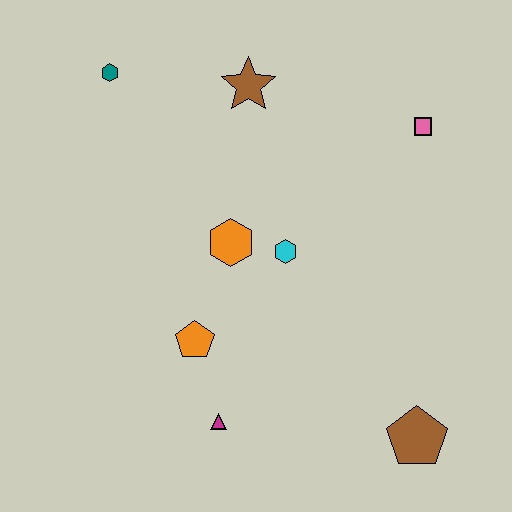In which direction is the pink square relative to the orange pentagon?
The pink square is to the right of the orange pentagon.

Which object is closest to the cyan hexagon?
The orange hexagon is closest to the cyan hexagon.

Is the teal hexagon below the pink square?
No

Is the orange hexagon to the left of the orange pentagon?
No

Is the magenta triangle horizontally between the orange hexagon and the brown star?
No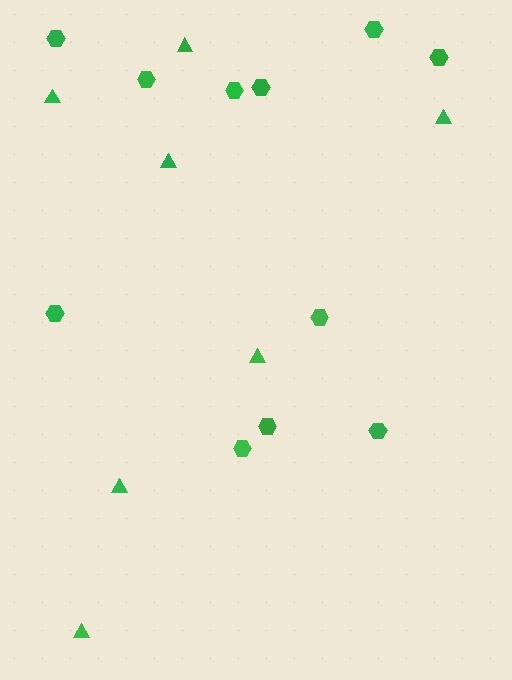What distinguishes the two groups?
There are 2 groups: one group of triangles (7) and one group of hexagons (11).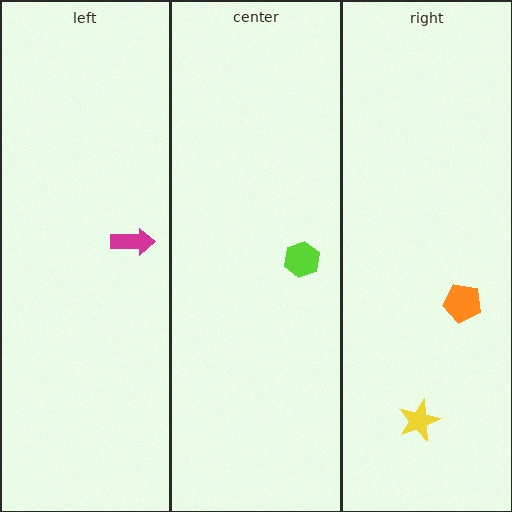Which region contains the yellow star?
The right region.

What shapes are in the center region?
The lime hexagon.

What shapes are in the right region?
The yellow star, the orange pentagon.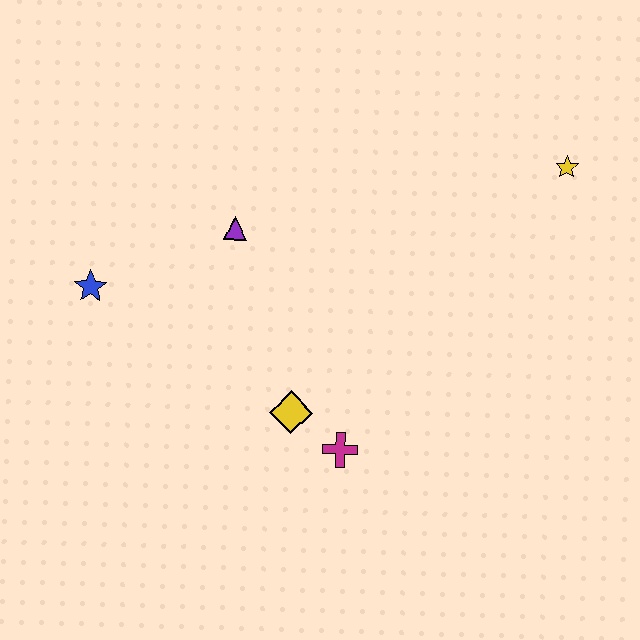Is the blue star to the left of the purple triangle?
Yes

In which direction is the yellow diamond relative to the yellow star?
The yellow diamond is to the left of the yellow star.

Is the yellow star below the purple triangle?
No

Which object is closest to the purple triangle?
The blue star is closest to the purple triangle.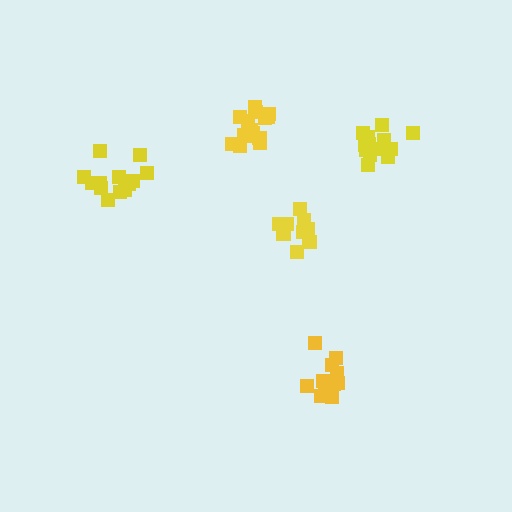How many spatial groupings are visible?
There are 5 spatial groupings.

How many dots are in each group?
Group 1: 13 dots, Group 2: 16 dots, Group 3: 12 dots, Group 4: 13 dots, Group 5: 11 dots (65 total).